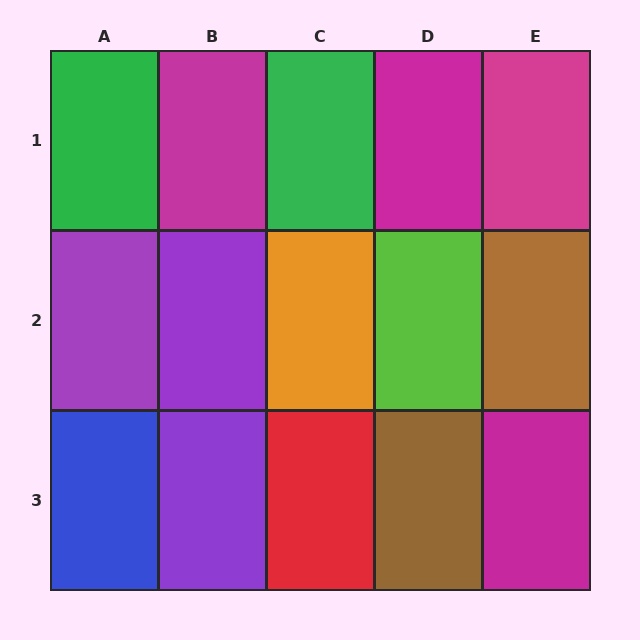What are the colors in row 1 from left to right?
Green, magenta, green, magenta, magenta.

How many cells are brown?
2 cells are brown.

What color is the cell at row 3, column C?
Red.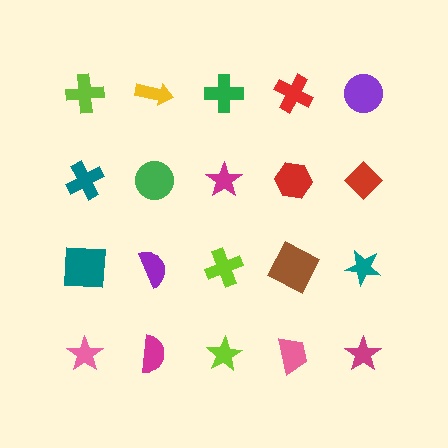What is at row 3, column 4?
A brown square.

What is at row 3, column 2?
A purple semicircle.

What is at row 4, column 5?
A magenta star.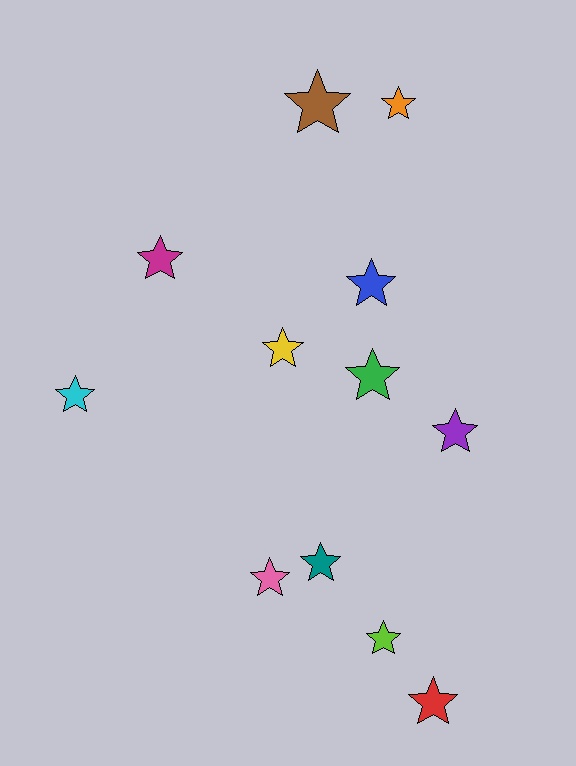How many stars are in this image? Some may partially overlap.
There are 12 stars.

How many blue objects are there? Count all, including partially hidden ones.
There is 1 blue object.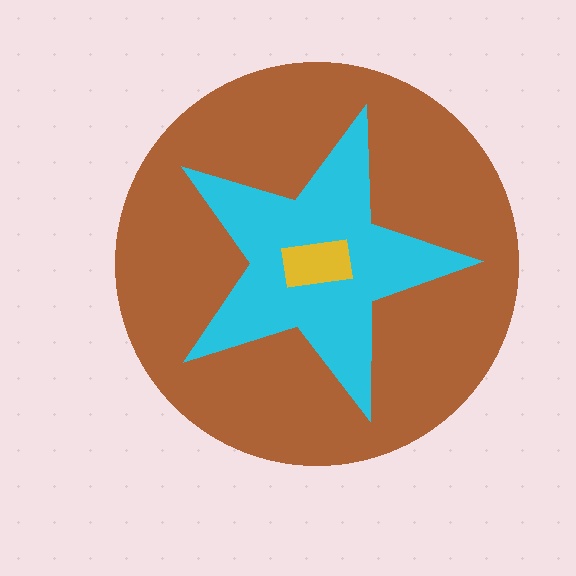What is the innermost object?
The yellow rectangle.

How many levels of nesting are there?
3.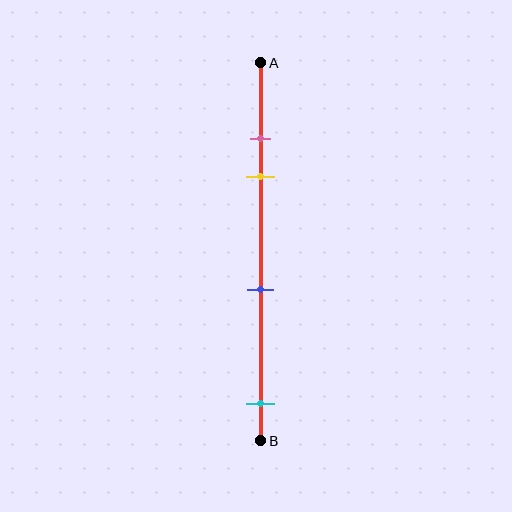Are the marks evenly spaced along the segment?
No, the marks are not evenly spaced.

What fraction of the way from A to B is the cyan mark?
The cyan mark is approximately 90% (0.9) of the way from A to B.